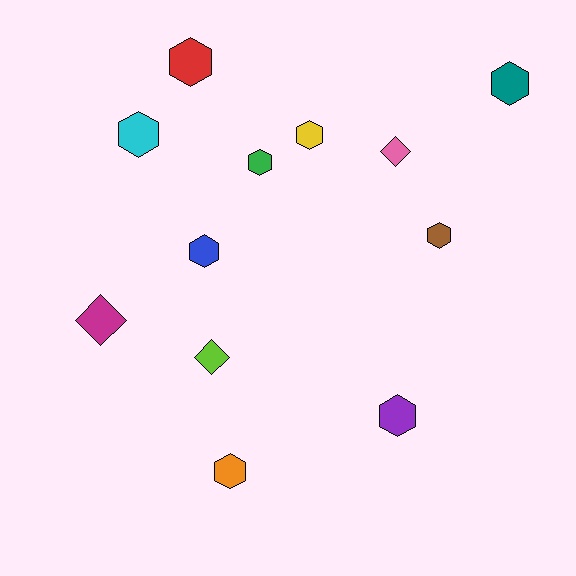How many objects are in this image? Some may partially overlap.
There are 12 objects.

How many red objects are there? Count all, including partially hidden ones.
There is 1 red object.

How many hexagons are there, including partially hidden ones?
There are 9 hexagons.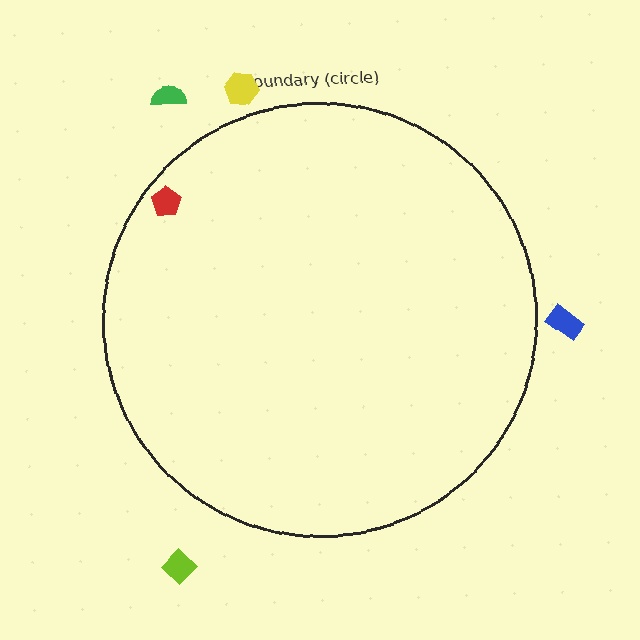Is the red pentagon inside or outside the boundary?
Inside.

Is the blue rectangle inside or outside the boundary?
Outside.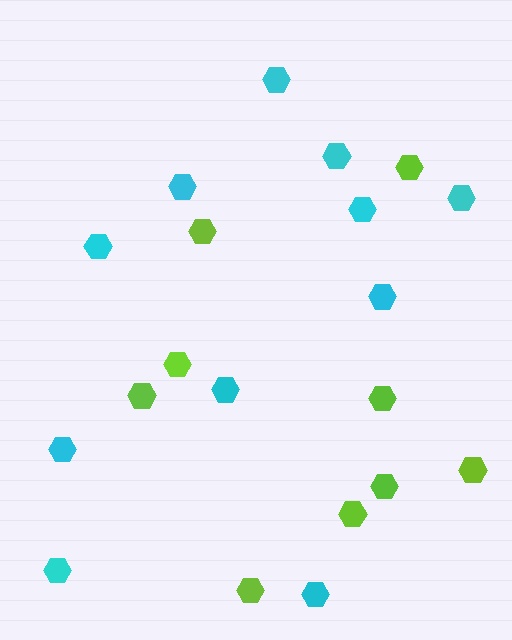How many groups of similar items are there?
There are 2 groups: one group of lime hexagons (9) and one group of cyan hexagons (11).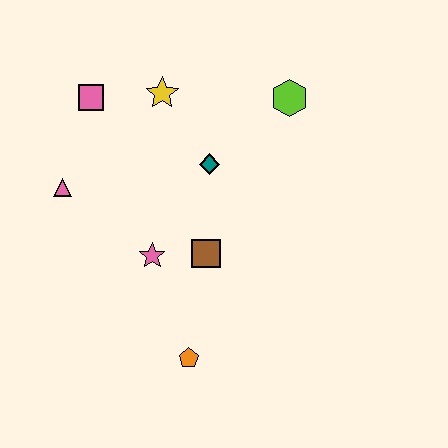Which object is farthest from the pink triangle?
The lime hexagon is farthest from the pink triangle.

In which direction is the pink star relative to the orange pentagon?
The pink star is above the orange pentagon.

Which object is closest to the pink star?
The brown square is closest to the pink star.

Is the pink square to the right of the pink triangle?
Yes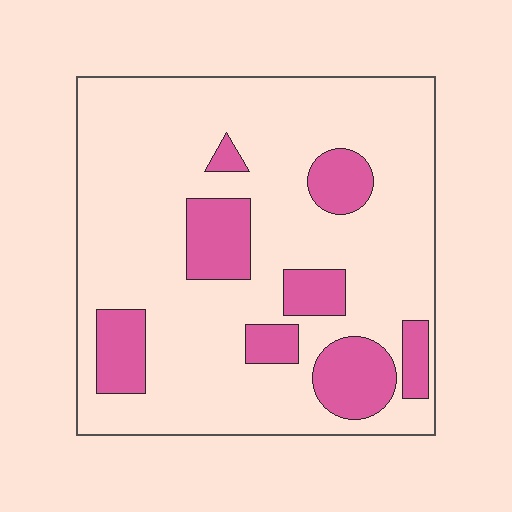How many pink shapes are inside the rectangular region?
8.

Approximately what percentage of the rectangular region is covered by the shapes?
Approximately 20%.